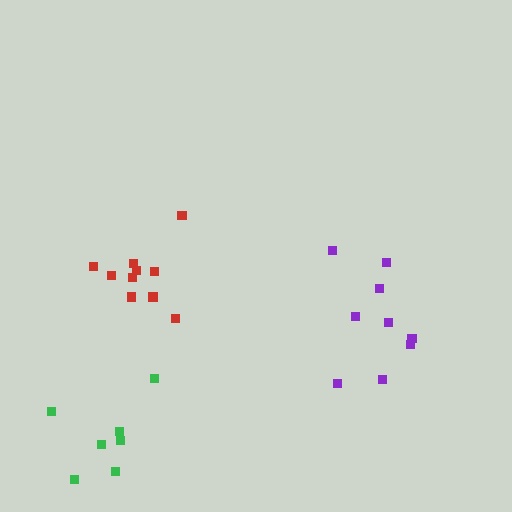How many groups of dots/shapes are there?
There are 3 groups.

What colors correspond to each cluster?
The clusters are colored: purple, red, green.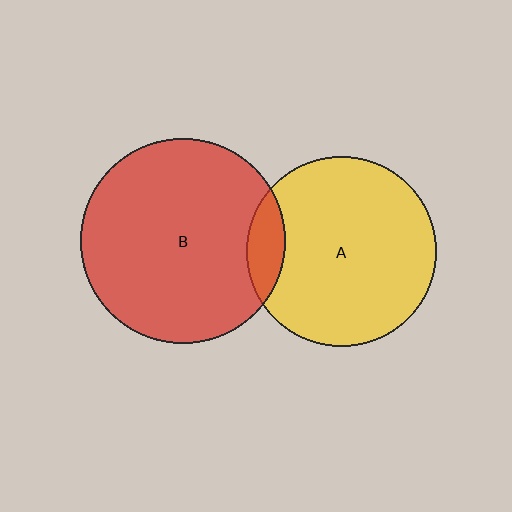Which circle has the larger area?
Circle B (red).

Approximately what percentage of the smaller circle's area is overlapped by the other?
Approximately 10%.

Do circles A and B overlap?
Yes.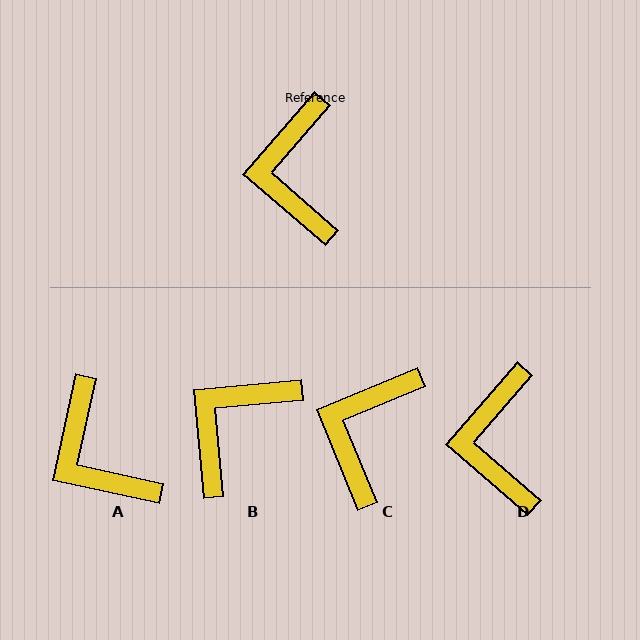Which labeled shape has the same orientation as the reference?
D.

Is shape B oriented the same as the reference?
No, it is off by about 44 degrees.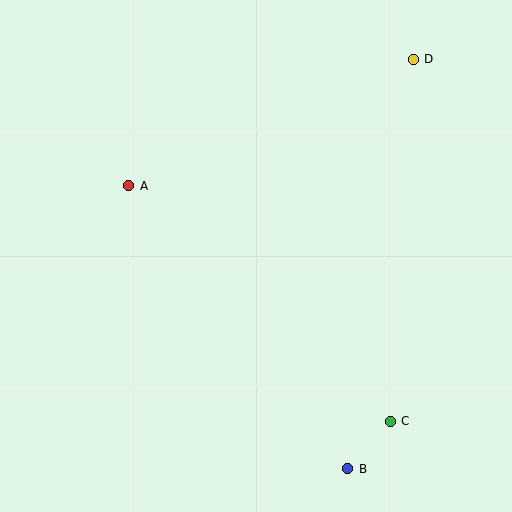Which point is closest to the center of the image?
Point A at (129, 186) is closest to the center.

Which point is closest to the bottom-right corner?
Point C is closest to the bottom-right corner.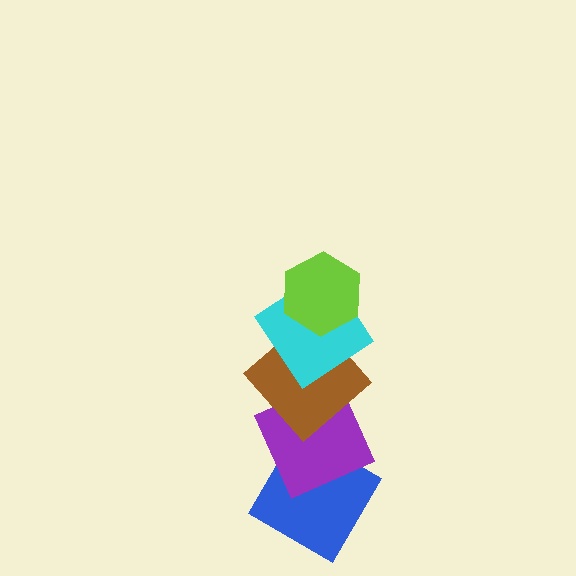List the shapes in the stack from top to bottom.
From top to bottom: the lime hexagon, the cyan diamond, the brown diamond, the purple square, the blue diamond.